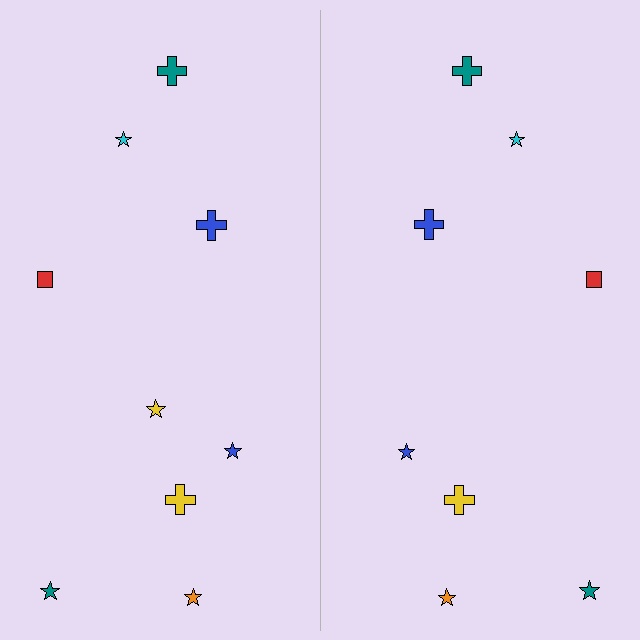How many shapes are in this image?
There are 17 shapes in this image.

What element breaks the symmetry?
A yellow star is missing from the right side.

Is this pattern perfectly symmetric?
No, the pattern is not perfectly symmetric. A yellow star is missing from the right side.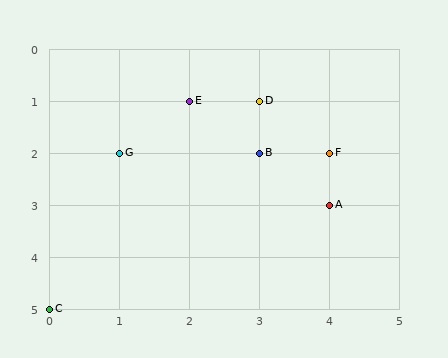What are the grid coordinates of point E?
Point E is at grid coordinates (2, 1).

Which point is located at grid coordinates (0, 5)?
Point C is at (0, 5).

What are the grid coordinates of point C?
Point C is at grid coordinates (0, 5).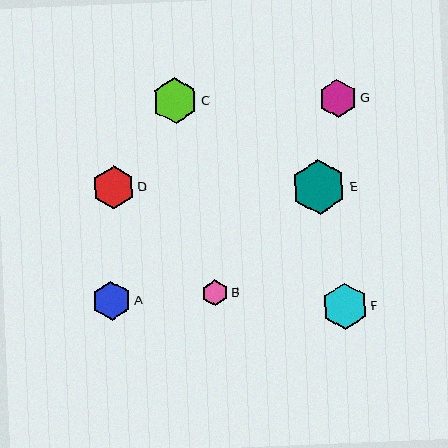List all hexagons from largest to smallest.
From largest to smallest: E, C, F, D, A, G, B.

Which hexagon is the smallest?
Hexagon B is the smallest with a size of approximately 25 pixels.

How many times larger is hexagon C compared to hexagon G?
Hexagon C is approximately 1.2 times the size of hexagon G.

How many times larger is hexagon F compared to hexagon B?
Hexagon F is approximately 1.8 times the size of hexagon B.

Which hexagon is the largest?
Hexagon E is the largest with a size of approximately 55 pixels.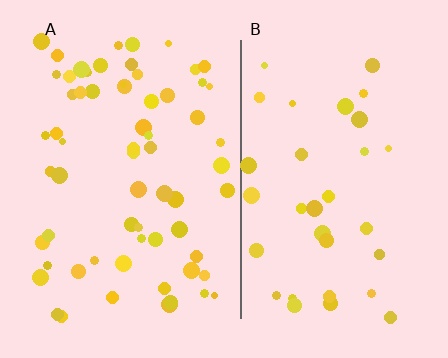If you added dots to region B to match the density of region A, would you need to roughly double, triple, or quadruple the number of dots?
Approximately double.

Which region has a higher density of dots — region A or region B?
A (the left).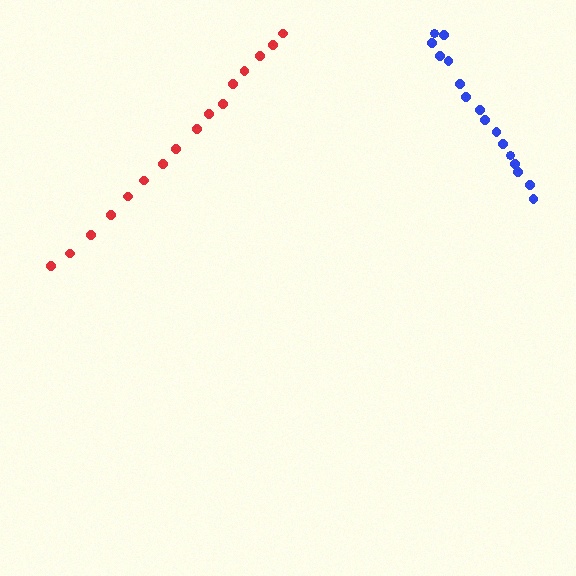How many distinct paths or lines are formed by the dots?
There are 2 distinct paths.